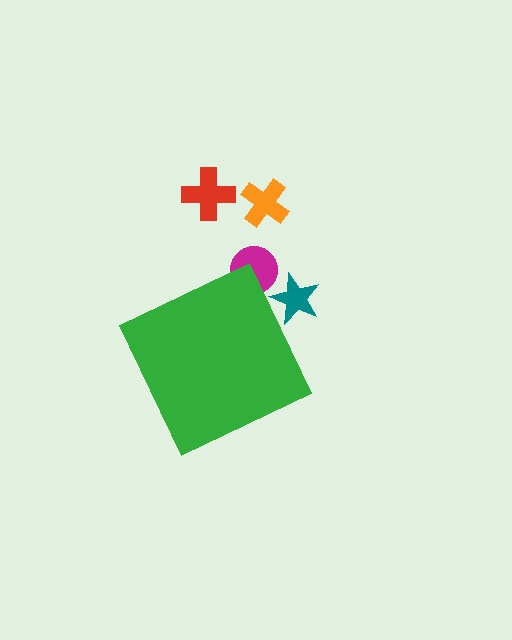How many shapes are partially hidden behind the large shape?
2 shapes are partially hidden.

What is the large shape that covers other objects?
A green diamond.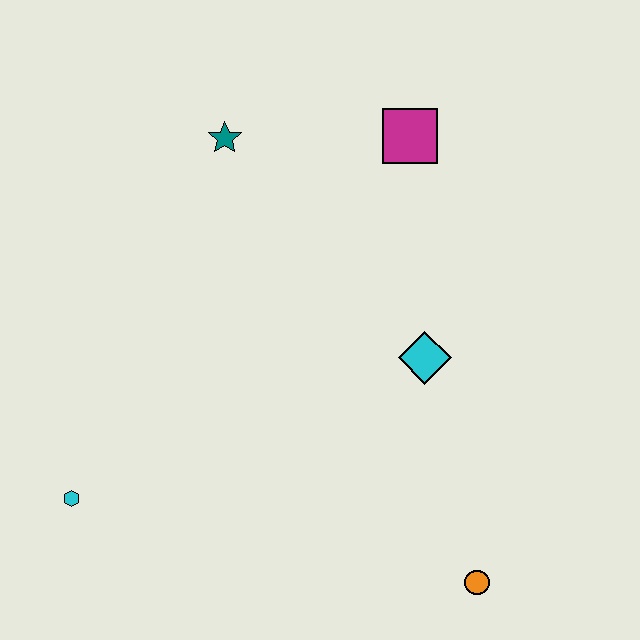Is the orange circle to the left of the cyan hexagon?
No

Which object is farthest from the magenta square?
The cyan hexagon is farthest from the magenta square.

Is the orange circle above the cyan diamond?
No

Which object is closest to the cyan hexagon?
The cyan diamond is closest to the cyan hexagon.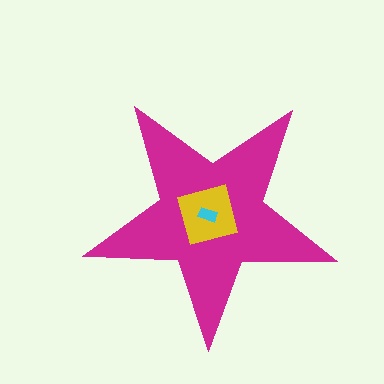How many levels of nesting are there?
3.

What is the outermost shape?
The magenta star.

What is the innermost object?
The cyan rectangle.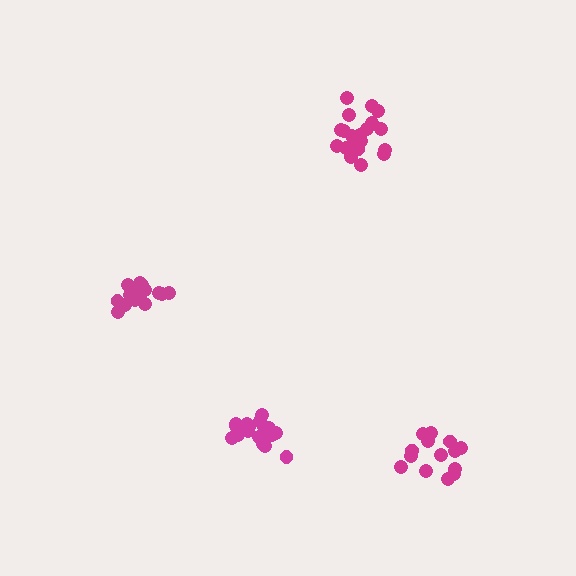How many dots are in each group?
Group 1: 17 dots, Group 2: 18 dots, Group 3: 20 dots, Group 4: 14 dots (69 total).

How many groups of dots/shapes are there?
There are 4 groups.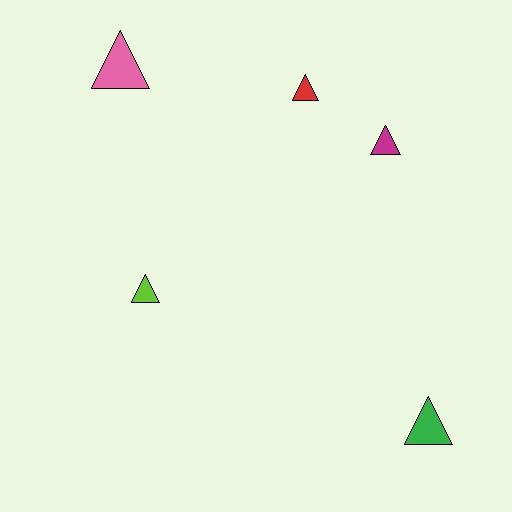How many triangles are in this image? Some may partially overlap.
There are 5 triangles.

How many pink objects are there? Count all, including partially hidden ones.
There is 1 pink object.